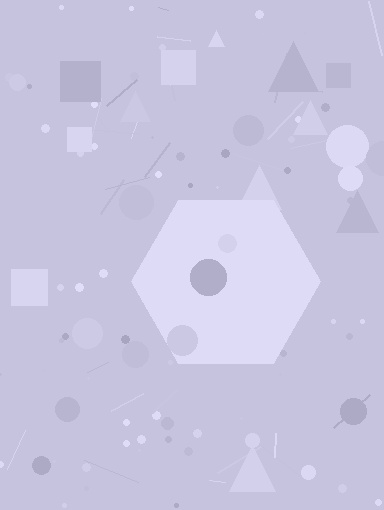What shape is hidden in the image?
A hexagon is hidden in the image.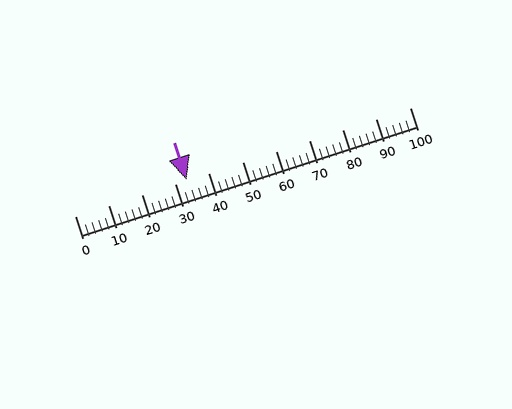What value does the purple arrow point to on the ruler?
The purple arrow points to approximately 33.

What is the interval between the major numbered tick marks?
The major tick marks are spaced 10 units apart.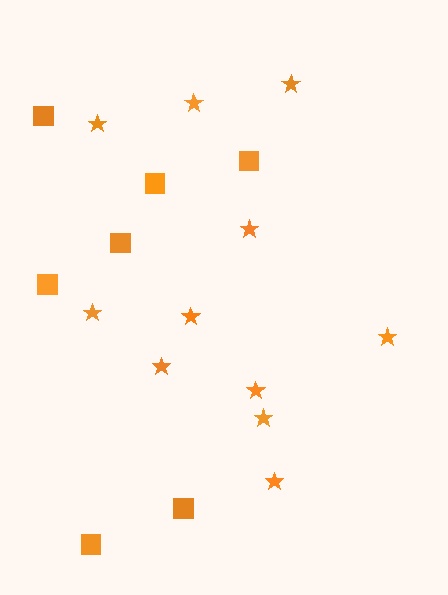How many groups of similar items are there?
There are 2 groups: one group of stars (11) and one group of squares (7).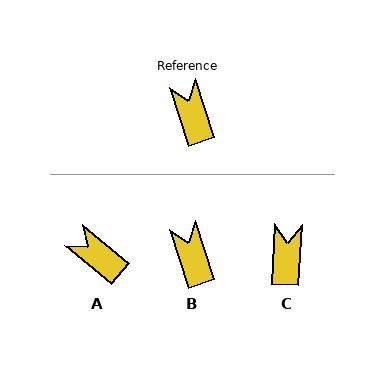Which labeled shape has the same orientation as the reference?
B.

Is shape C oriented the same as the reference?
No, it is off by about 21 degrees.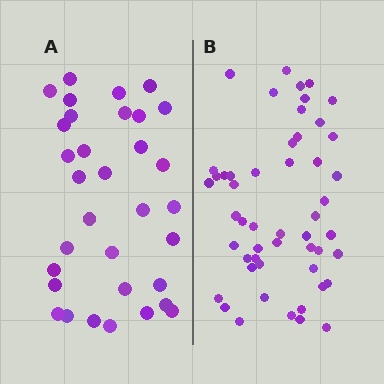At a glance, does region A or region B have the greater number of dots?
Region B (the right region) has more dots.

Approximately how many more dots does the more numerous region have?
Region B has approximately 20 more dots than region A.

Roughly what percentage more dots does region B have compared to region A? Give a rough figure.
About 55% more.